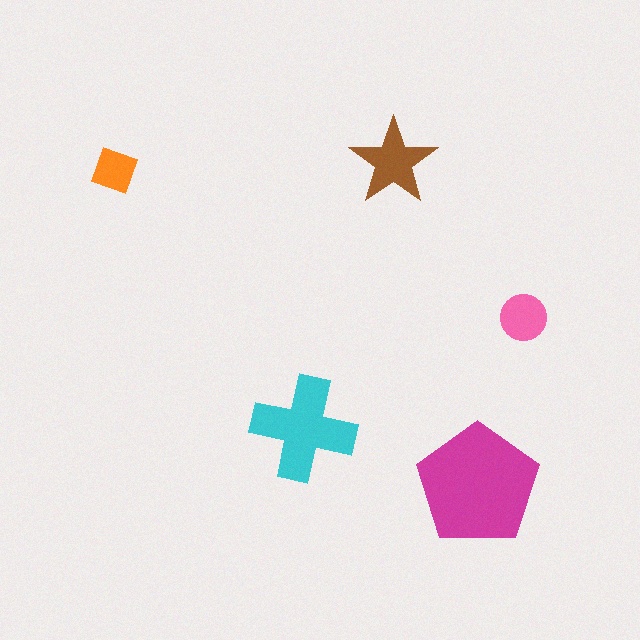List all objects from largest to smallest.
The magenta pentagon, the cyan cross, the brown star, the pink circle, the orange square.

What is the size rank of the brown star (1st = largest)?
3rd.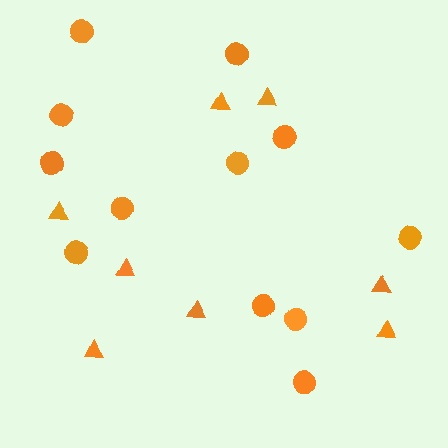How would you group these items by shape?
There are 2 groups: one group of triangles (8) and one group of circles (12).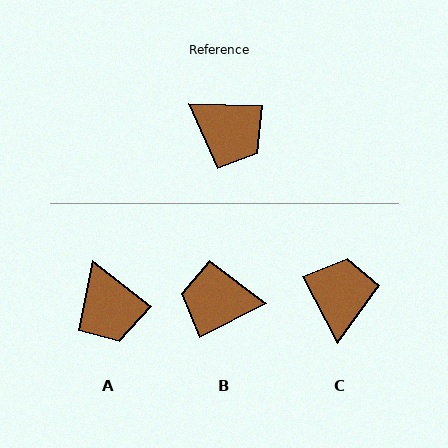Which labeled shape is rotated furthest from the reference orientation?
B, about 151 degrees away.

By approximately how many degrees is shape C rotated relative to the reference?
Approximately 119 degrees counter-clockwise.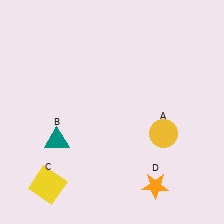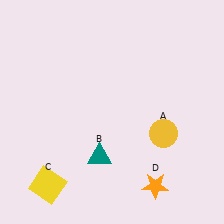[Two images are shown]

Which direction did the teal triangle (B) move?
The teal triangle (B) moved right.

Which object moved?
The teal triangle (B) moved right.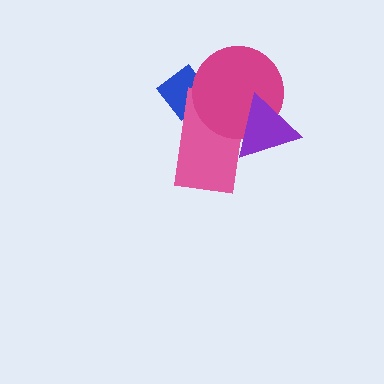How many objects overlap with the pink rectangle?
3 objects overlap with the pink rectangle.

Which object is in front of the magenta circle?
The purple triangle is in front of the magenta circle.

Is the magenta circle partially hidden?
Yes, it is partially covered by another shape.